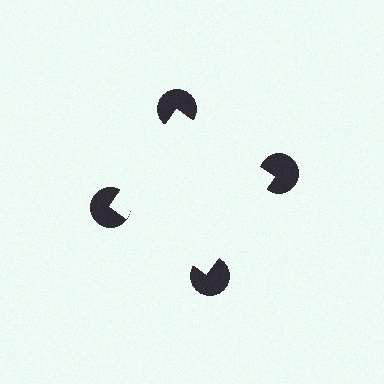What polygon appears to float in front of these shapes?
An illusory square — its edges are inferred from the aligned wedge cuts in the pac-man discs, not physically drawn.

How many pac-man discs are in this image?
There are 4 — one at each vertex of the illusory square.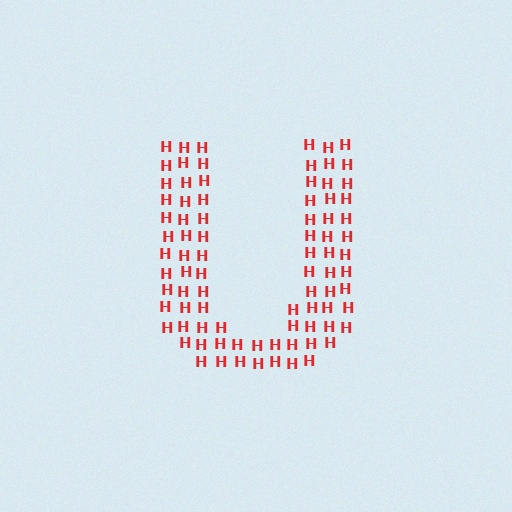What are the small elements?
The small elements are letter H's.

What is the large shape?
The large shape is the letter U.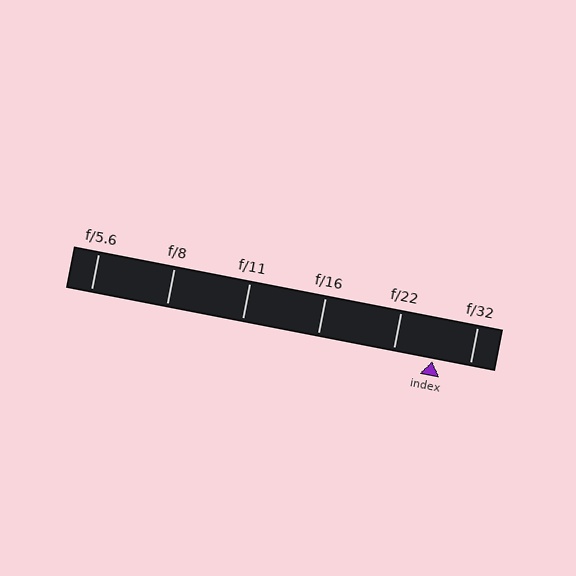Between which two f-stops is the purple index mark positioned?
The index mark is between f/22 and f/32.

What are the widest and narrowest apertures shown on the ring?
The widest aperture shown is f/5.6 and the narrowest is f/32.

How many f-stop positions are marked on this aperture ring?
There are 6 f-stop positions marked.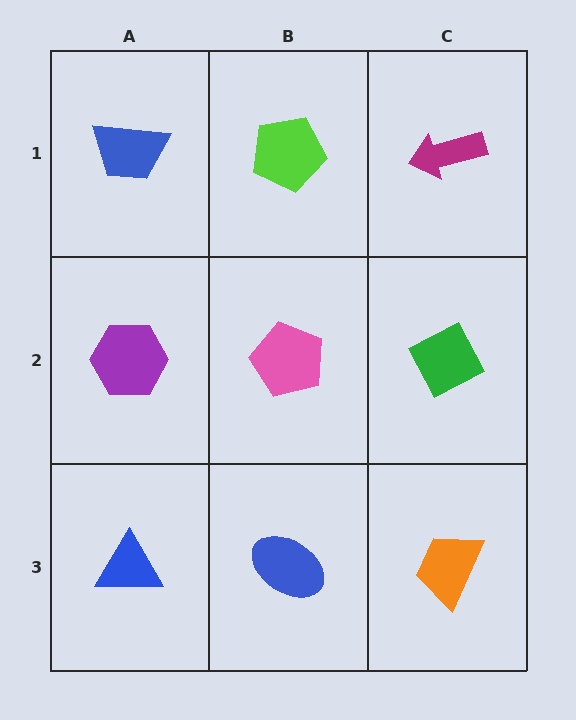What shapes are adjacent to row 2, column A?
A blue trapezoid (row 1, column A), a blue triangle (row 3, column A), a pink pentagon (row 2, column B).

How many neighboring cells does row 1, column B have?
3.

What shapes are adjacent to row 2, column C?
A magenta arrow (row 1, column C), an orange trapezoid (row 3, column C), a pink pentagon (row 2, column B).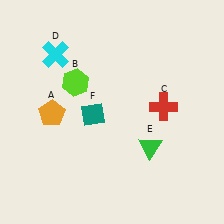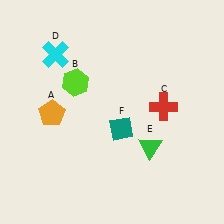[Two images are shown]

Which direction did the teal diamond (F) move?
The teal diamond (F) moved right.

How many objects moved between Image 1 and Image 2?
1 object moved between the two images.